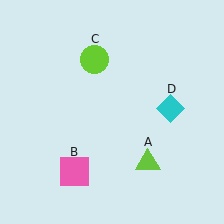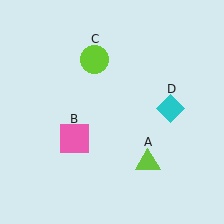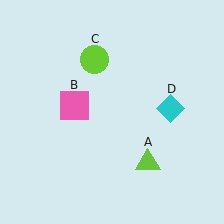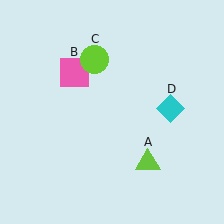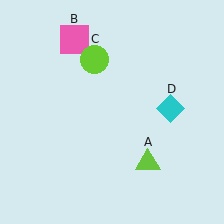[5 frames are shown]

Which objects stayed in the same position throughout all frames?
Lime triangle (object A) and lime circle (object C) and cyan diamond (object D) remained stationary.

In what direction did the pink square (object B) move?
The pink square (object B) moved up.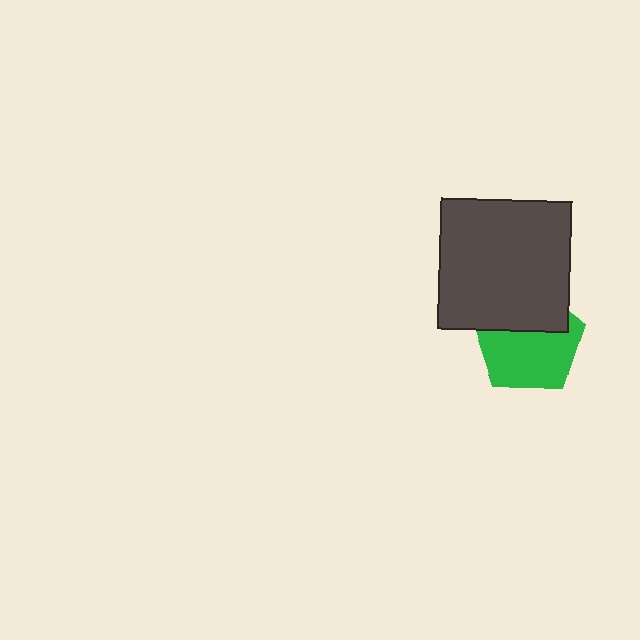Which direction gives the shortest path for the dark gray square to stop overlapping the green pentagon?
Moving up gives the shortest separation.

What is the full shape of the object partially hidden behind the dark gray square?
The partially hidden object is a green pentagon.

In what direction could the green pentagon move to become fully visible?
The green pentagon could move down. That would shift it out from behind the dark gray square entirely.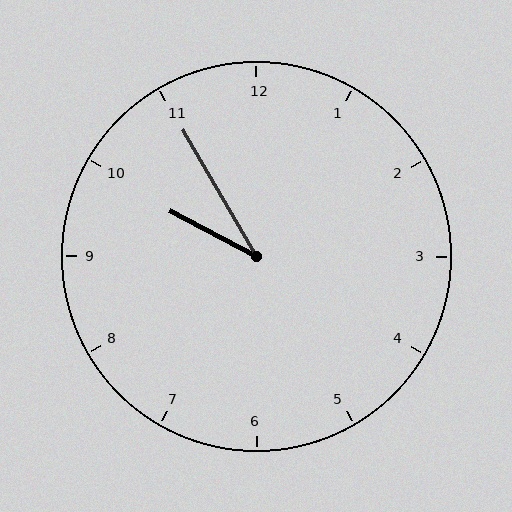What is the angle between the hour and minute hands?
Approximately 32 degrees.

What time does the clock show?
9:55.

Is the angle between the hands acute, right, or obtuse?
It is acute.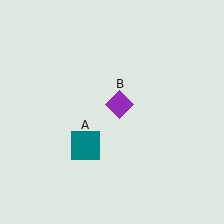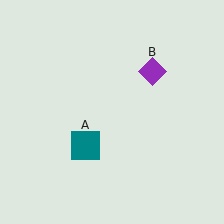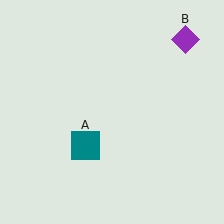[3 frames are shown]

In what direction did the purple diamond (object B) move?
The purple diamond (object B) moved up and to the right.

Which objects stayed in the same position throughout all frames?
Teal square (object A) remained stationary.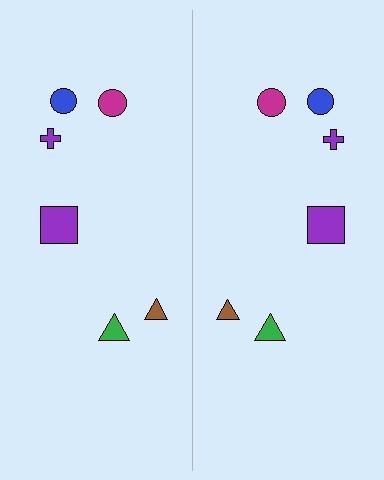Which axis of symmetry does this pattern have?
The pattern has a vertical axis of symmetry running through the center of the image.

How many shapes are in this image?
There are 12 shapes in this image.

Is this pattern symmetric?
Yes, this pattern has bilateral (reflection) symmetry.